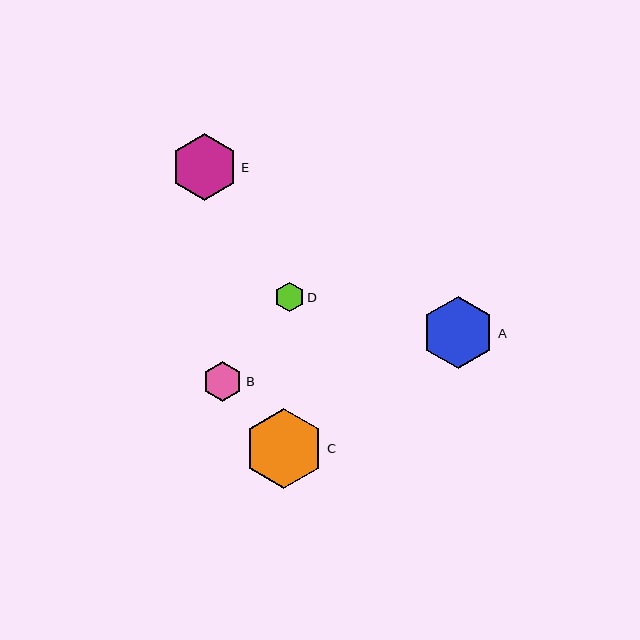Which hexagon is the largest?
Hexagon C is the largest with a size of approximately 80 pixels.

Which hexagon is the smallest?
Hexagon D is the smallest with a size of approximately 29 pixels.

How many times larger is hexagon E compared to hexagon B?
Hexagon E is approximately 1.7 times the size of hexagon B.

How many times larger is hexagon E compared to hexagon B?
Hexagon E is approximately 1.7 times the size of hexagon B.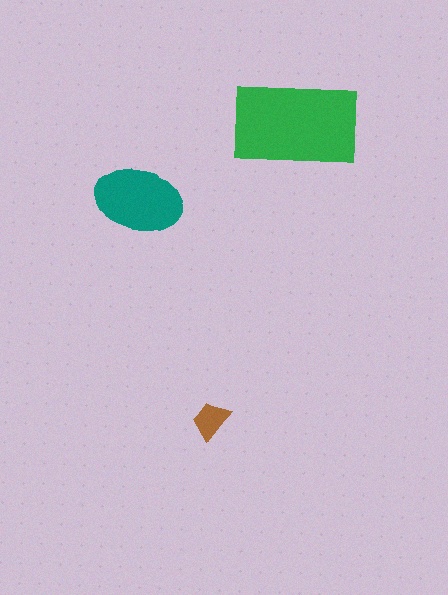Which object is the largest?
The green rectangle.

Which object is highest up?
The green rectangle is topmost.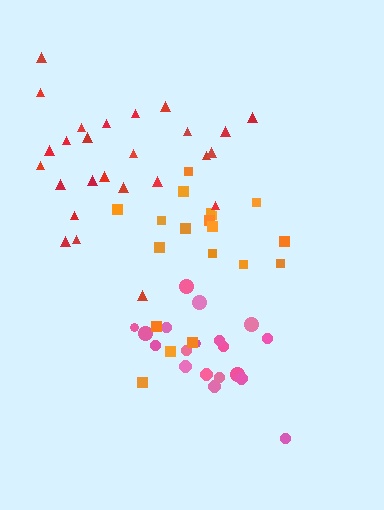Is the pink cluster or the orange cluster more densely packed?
Pink.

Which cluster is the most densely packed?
Pink.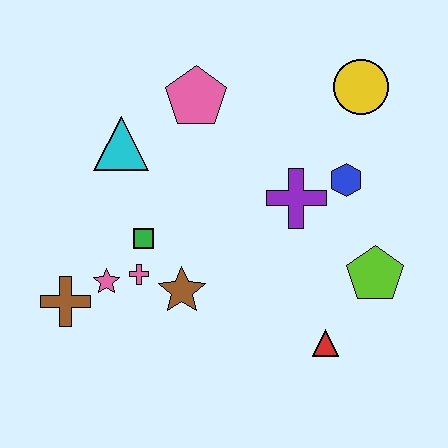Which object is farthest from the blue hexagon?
The brown cross is farthest from the blue hexagon.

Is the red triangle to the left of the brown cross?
No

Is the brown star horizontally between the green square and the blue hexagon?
Yes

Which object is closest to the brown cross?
The pink star is closest to the brown cross.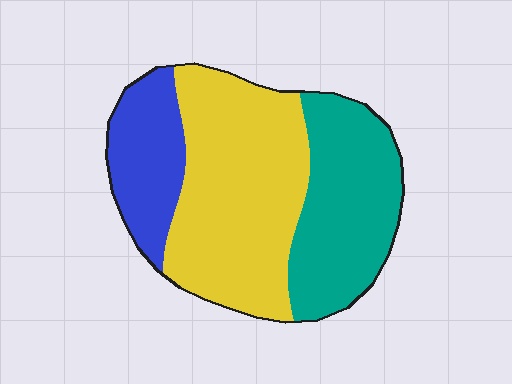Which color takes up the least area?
Blue, at roughly 20%.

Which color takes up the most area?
Yellow, at roughly 50%.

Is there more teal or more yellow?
Yellow.